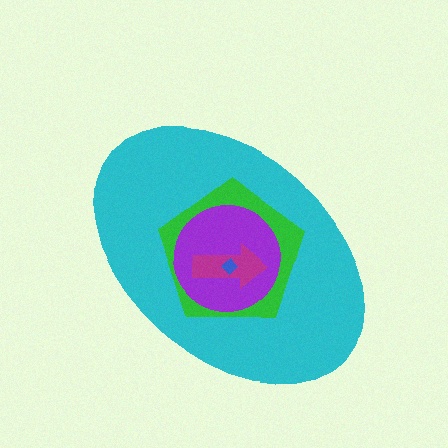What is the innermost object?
The blue diamond.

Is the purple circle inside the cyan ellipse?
Yes.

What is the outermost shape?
The cyan ellipse.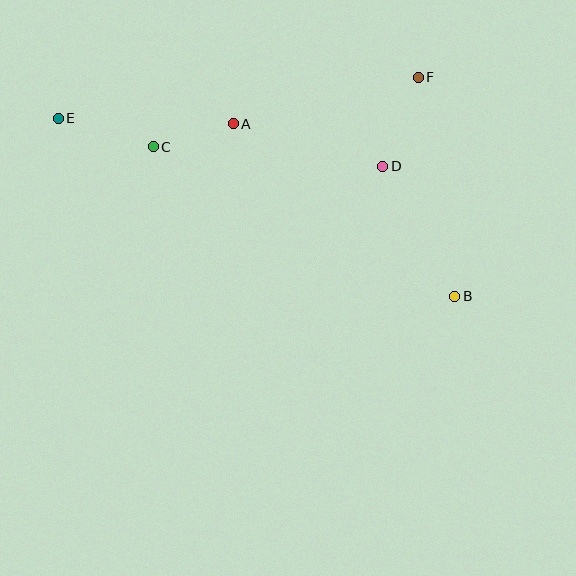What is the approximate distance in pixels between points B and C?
The distance between B and C is approximately 337 pixels.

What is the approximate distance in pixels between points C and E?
The distance between C and E is approximately 99 pixels.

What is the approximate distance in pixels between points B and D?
The distance between B and D is approximately 149 pixels.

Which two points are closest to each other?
Points A and C are closest to each other.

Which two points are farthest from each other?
Points B and E are farthest from each other.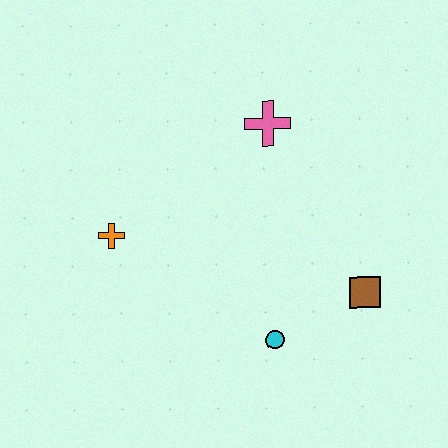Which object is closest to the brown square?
The cyan circle is closest to the brown square.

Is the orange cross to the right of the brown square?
No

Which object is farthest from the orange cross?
The brown square is farthest from the orange cross.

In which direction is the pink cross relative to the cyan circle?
The pink cross is above the cyan circle.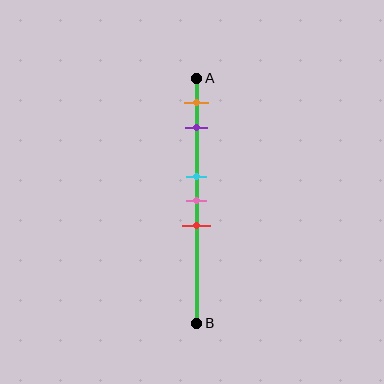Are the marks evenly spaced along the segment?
No, the marks are not evenly spaced.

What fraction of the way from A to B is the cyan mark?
The cyan mark is approximately 40% (0.4) of the way from A to B.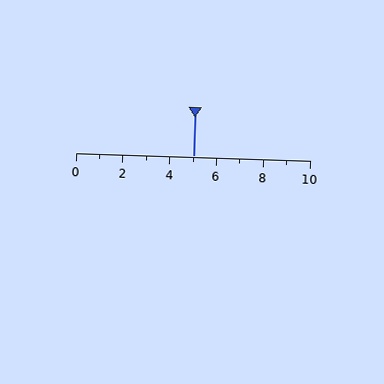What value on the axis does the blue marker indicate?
The marker indicates approximately 5.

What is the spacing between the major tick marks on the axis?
The major ticks are spaced 2 apart.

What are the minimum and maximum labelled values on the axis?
The axis runs from 0 to 10.